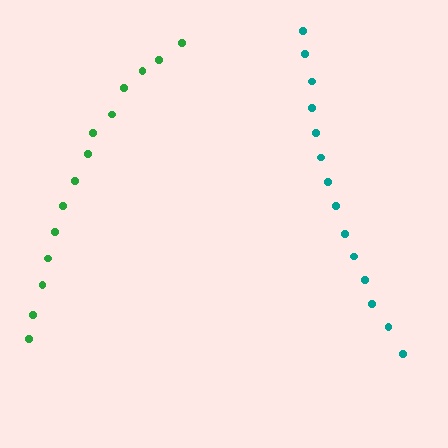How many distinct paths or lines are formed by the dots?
There are 2 distinct paths.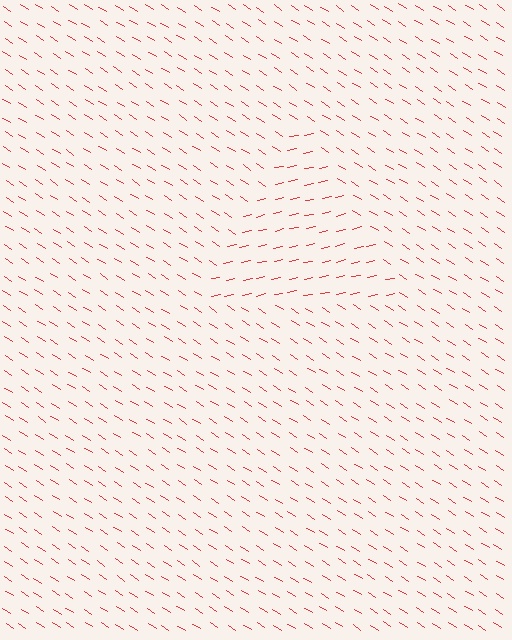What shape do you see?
I see a triangle.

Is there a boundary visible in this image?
Yes, there is a texture boundary formed by a change in line orientation.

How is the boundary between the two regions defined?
The boundary is defined purely by a change in line orientation (approximately 45 degrees difference). All lines are the same color and thickness.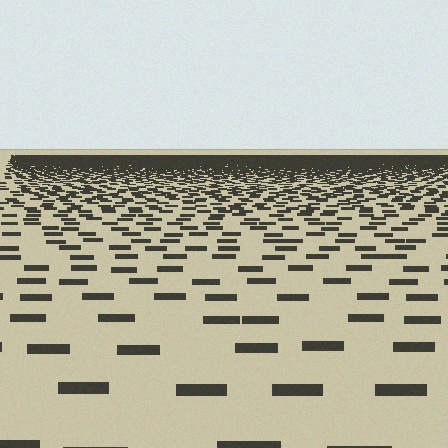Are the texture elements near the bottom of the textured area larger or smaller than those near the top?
Larger. Near the bottom, elements are closer to the viewer and appear at a bigger on-screen size.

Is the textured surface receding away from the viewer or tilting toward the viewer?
The surface is receding away from the viewer. Texture elements get smaller and denser toward the top.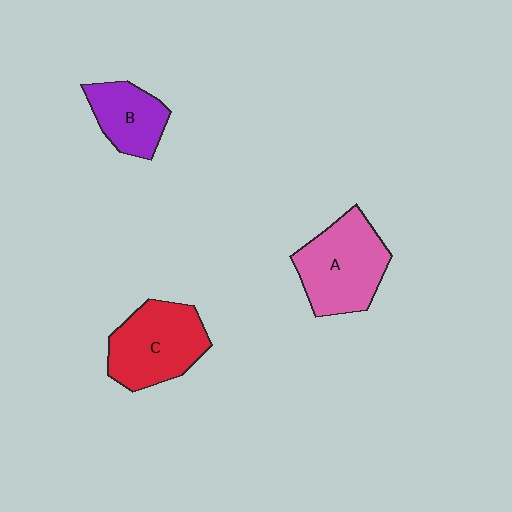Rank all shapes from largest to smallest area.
From largest to smallest: A (pink), C (red), B (purple).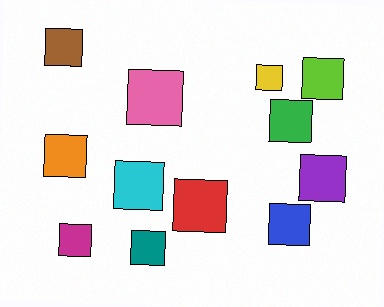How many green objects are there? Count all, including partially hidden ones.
There is 1 green object.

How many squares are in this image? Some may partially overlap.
There are 12 squares.